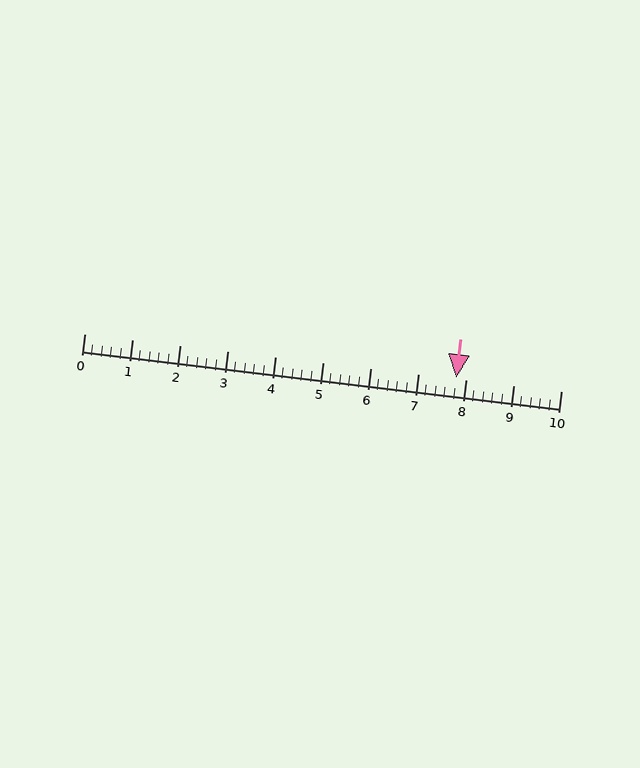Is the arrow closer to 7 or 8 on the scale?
The arrow is closer to 8.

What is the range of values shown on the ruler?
The ruler shows values from 0 to 10.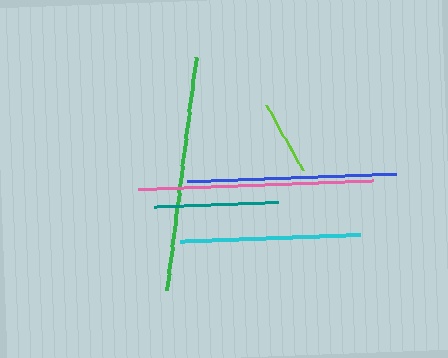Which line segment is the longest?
The green line is the longest at approximately 235 pixels.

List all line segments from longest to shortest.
From longest to shortest: green, pink, blue, cyan, teal, lime.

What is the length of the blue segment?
The blue segment is approximately 209 pixels long.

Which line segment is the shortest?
The lime line is the shortest at approximately 75 pixels.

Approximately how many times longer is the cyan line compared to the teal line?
The cyan line is approximately 1.5 times the length of the teal line.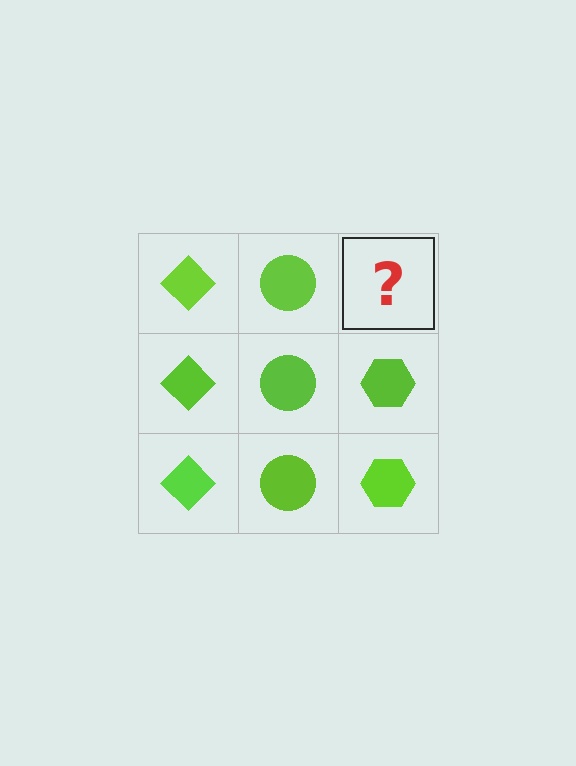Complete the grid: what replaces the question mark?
The question mark should be replaced with a lime hexagon.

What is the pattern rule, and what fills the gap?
The rule is that each column has a consistent shape. The gap should be filled with a lime hexagon.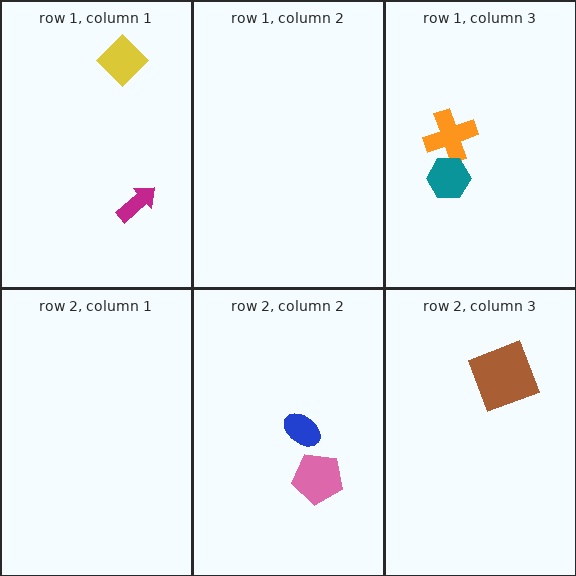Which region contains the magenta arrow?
The row 1, column 1 region.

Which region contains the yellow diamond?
The row 1, column 1 region.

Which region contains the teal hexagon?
The row 1, column 3 region.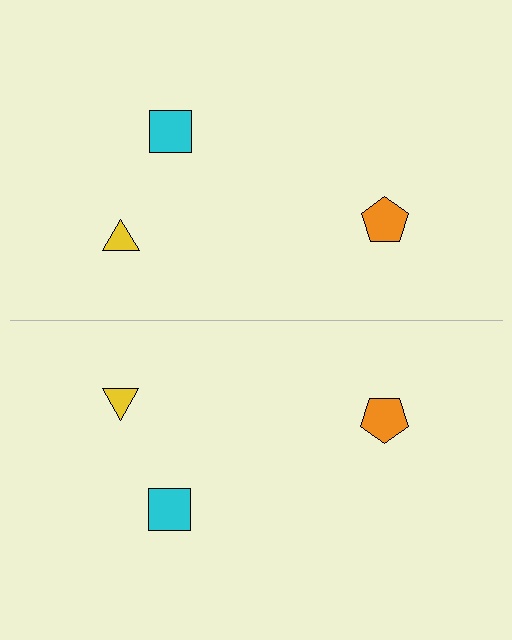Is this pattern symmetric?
Yes, this pattern has bilateral (reflection) symmetry.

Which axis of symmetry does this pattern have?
The pattern has a horizontal axis of symmetry running through the center of the image.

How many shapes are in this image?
There are 6 shapes in this image.